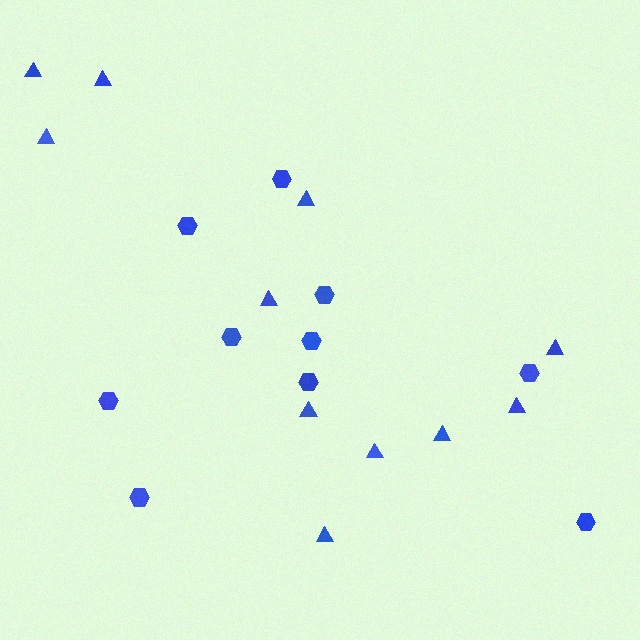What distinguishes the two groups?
There are 2 groups: one group of triangles (11) and one group of hexagons (10).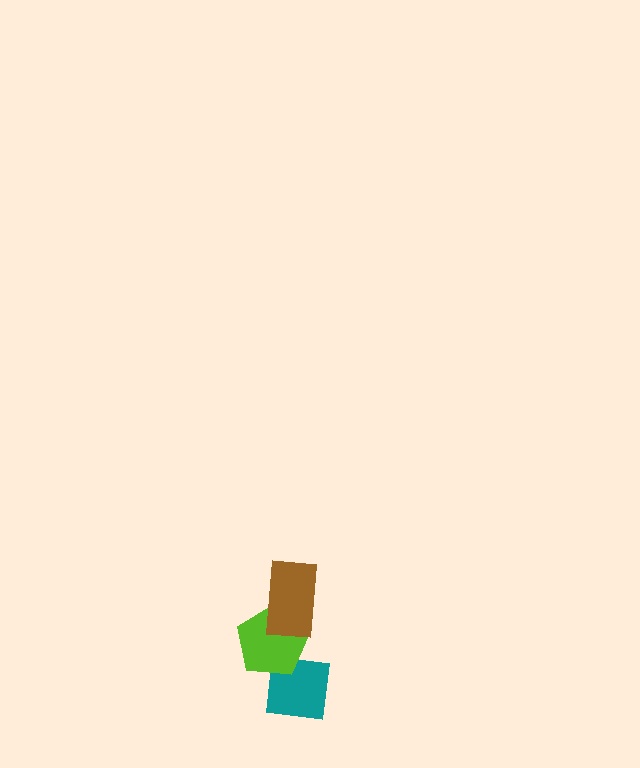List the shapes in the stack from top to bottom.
From top to bottom: the brown rectangle, the lime pentagon, the teal square.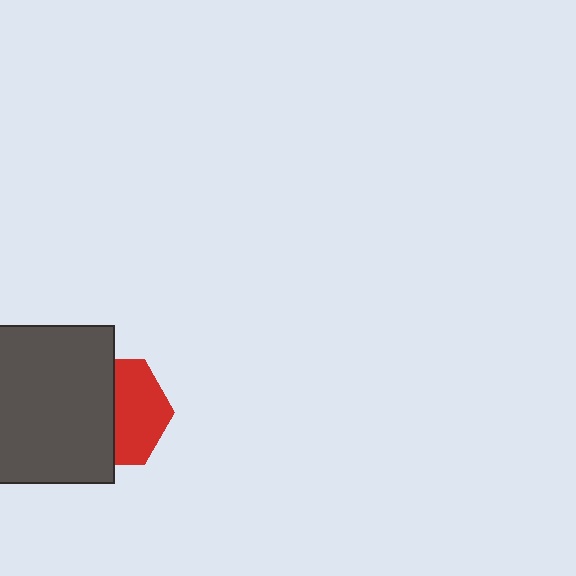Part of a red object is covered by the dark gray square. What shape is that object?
It is a hexagon.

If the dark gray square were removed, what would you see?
You would see the complete red hexagon.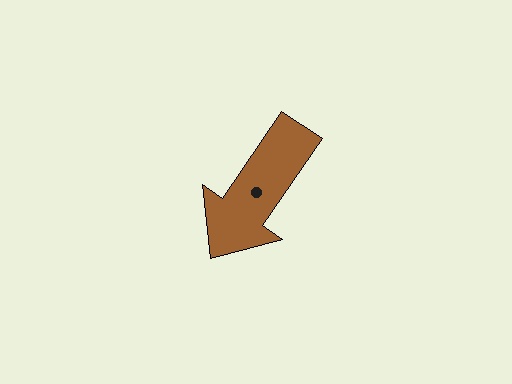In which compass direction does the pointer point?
Southwest.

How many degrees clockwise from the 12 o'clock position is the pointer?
Approximately 215 degrees.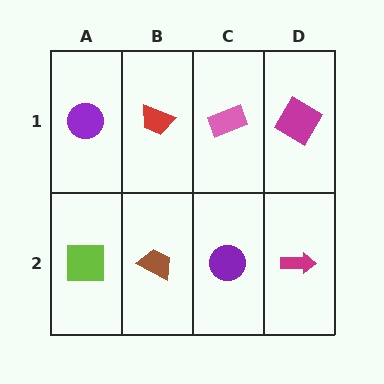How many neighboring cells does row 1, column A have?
2.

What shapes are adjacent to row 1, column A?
A lime square (row 2, column A), a red trapezoid (row 1, column B).